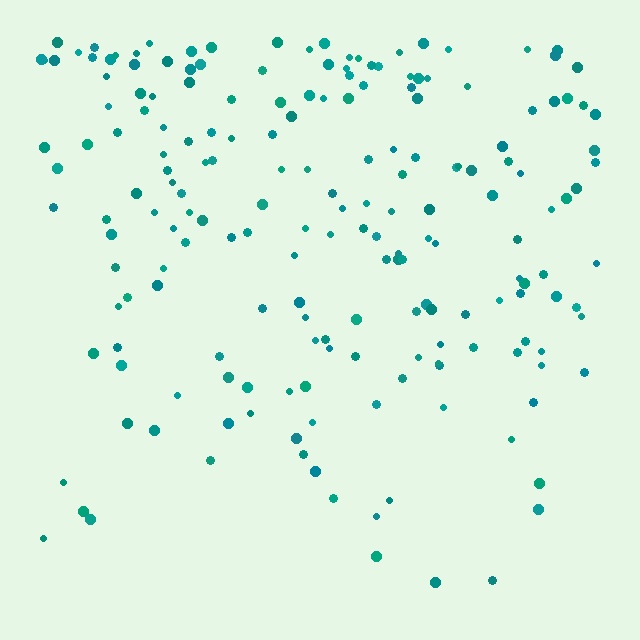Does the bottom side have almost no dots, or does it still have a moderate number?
Still a moderate number, just noticeably fewer than the top.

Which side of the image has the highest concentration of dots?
The top.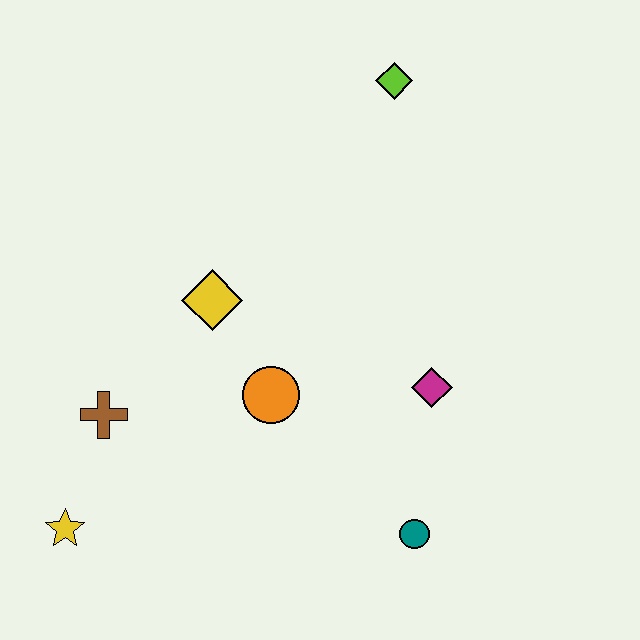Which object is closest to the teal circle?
The magenta diamond is closest to the teal circle.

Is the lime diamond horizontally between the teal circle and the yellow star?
Yes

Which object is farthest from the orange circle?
The lime diamond is farthest from the orange circle.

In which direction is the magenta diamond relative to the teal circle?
The magenta diamond is above the teal circle.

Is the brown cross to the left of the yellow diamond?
Yes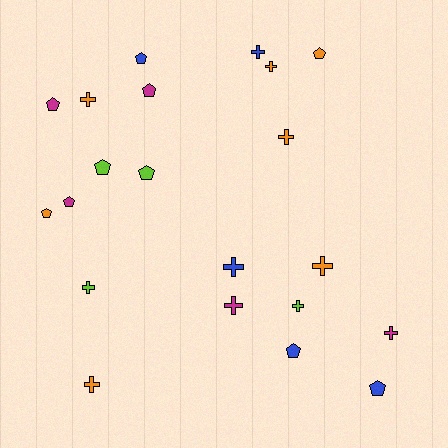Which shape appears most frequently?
Cross, with 11 objects.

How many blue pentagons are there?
There are 3 blue pentagons.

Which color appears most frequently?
Orange, with 7 objects.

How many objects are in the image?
There are 21 objects.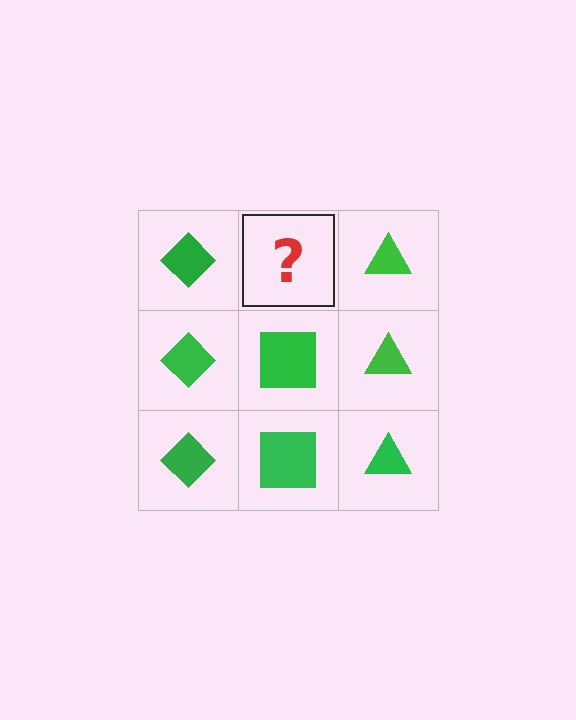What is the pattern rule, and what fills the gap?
The rule is that each column has a consistent shape. The gap should be filled with a green square.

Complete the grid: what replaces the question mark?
The question mark should be replaced with a green square.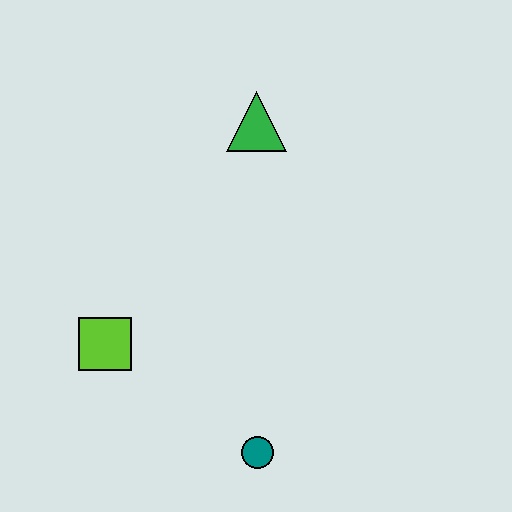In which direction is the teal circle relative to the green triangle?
The teal circle is below the green triangle.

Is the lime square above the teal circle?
Yes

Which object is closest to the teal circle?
The lime square is closest to the teal circle.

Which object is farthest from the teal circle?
The green triangle is farthest from the teal circle.